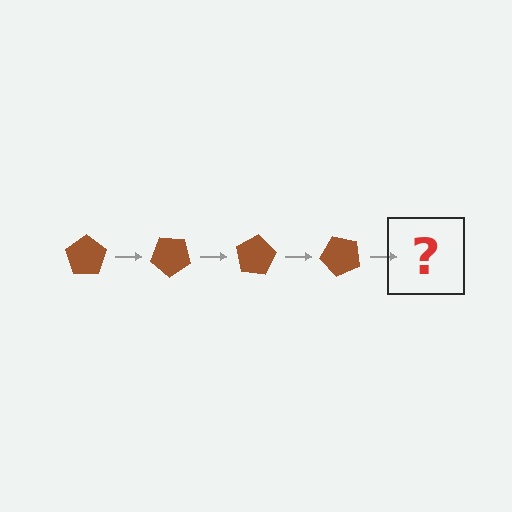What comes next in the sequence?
The next element should be a brown pentagon rotated 160 degrees.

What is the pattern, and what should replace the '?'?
The pattern is that the pentagon rotates 40 degrees each step. The '?' should be a brown pentagon rotated 160 degrees.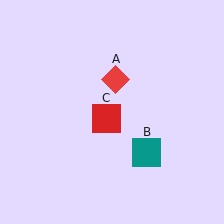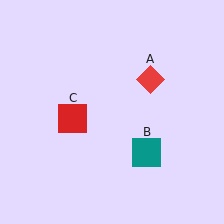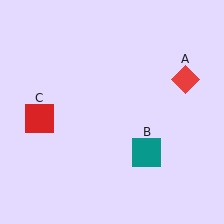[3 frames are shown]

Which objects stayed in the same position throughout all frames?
Teal square (object B) remained stationary.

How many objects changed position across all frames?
2 objects changed position: red diamond (object A), red square (object C).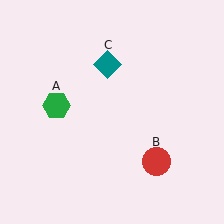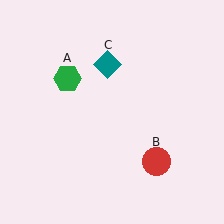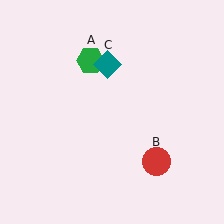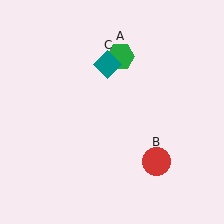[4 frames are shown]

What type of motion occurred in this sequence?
The green hexagon (object A) rotated clockwise around the center of the scene.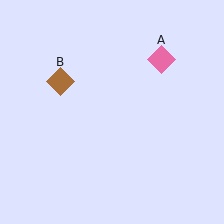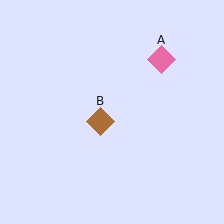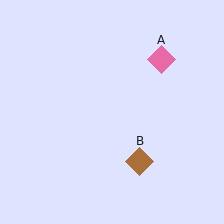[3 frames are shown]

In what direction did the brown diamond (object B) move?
The brown diamond (object B) moved down and to the right.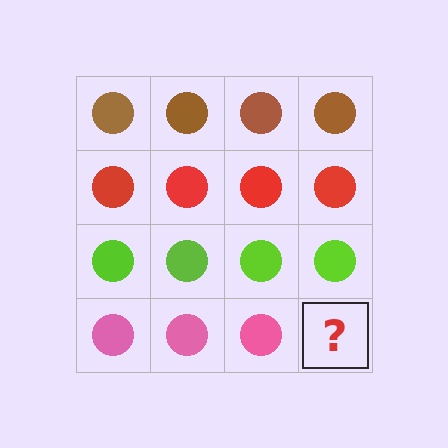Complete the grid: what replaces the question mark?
The question mark should be replaced with a pink circle.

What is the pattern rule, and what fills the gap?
The rule is that each row has a consistent color. The gap should be filled with a pink circle.